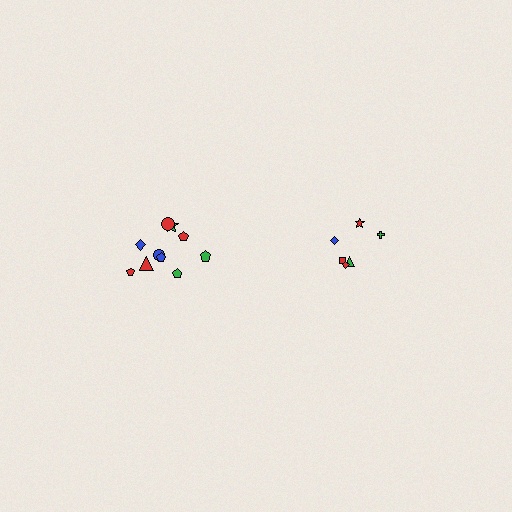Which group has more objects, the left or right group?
The left group.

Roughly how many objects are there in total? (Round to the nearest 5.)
Roughly 15 objects in total.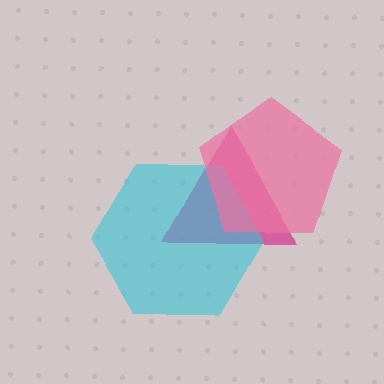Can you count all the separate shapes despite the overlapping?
Yes, there are 3 separate shapes.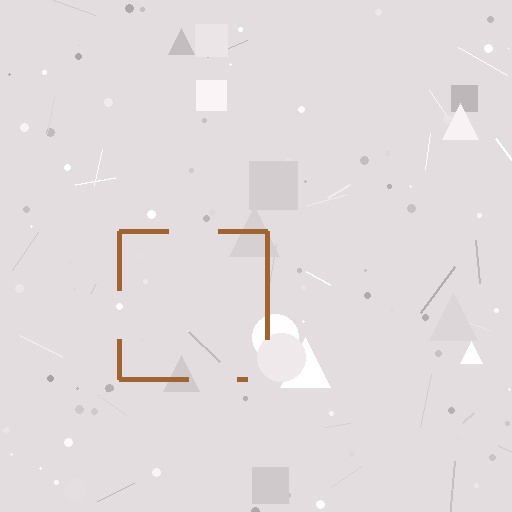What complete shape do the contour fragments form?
The contour fragments form a square.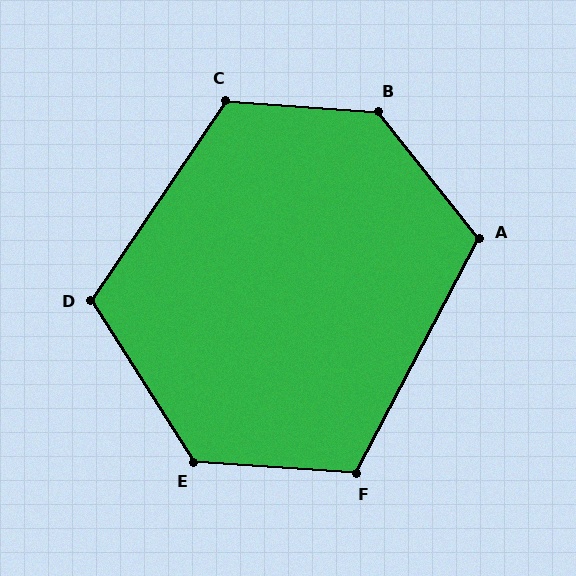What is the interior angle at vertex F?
Approximately 114 degrees (obtuse).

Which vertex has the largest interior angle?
B, at approximately 133 degrees.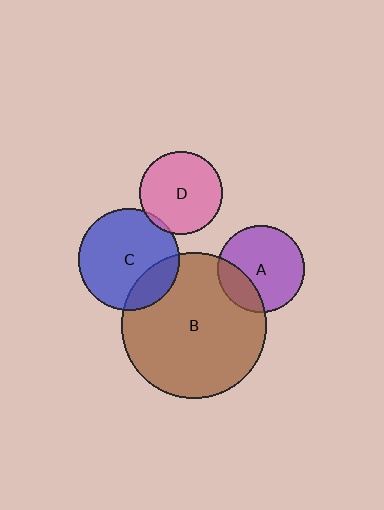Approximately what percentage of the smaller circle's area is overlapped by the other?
Approximately 20%.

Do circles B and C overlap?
Yes.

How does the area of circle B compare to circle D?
Approximately 3.0 times.